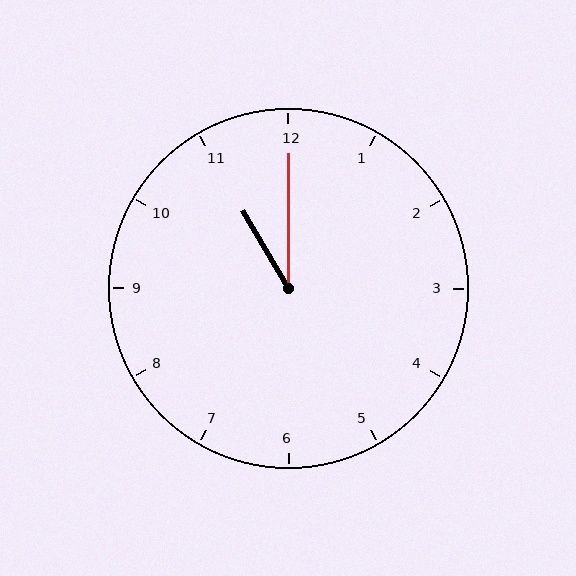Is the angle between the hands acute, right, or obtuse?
It is acute.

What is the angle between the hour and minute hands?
Approximately 30 degrees.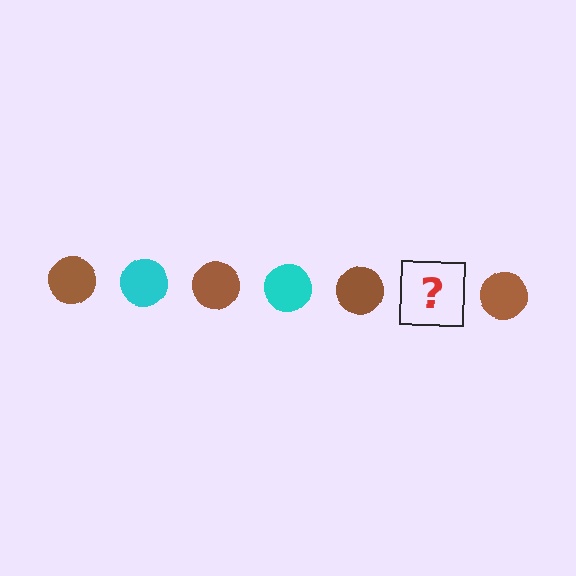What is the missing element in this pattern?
The missing element is a cyan circle.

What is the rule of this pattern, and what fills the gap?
The rule is that the pattern cycles through brown, cyan circles. The gap should be filled with a cyan circle.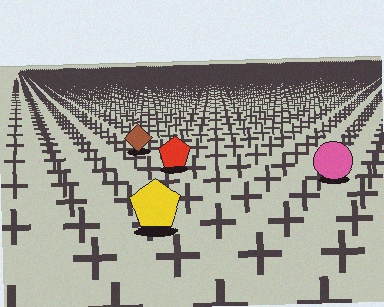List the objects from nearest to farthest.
From nearest to farthest: the yellow pentagon, the pink circle, the red pentagon, the brown diamond.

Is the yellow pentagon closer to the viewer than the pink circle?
Yes. The yellow pentagon is closer — you can tell from the texture gradient: the ground texture is coarser near it.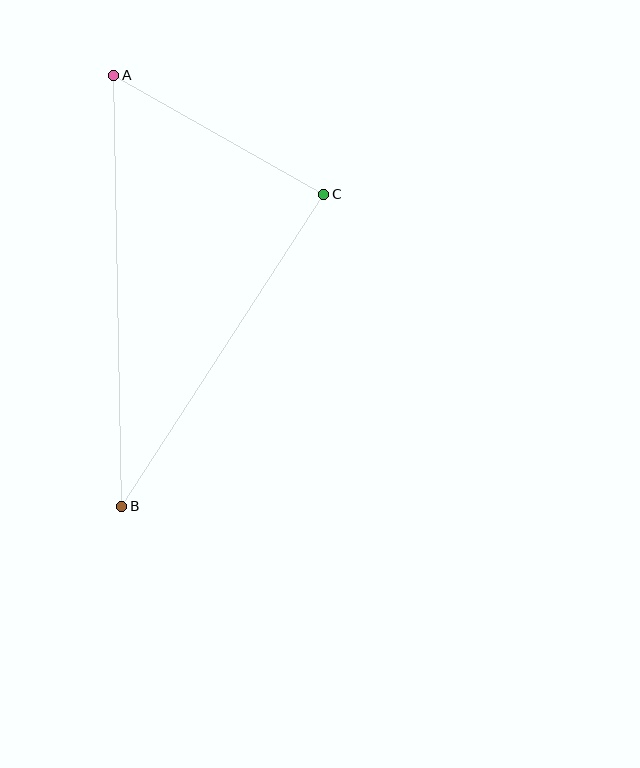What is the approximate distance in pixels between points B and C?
The distance between B and C is approximately 372 pixels.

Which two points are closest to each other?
Points A and C are closest to each other.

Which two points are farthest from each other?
Points A and B are farthest from each other.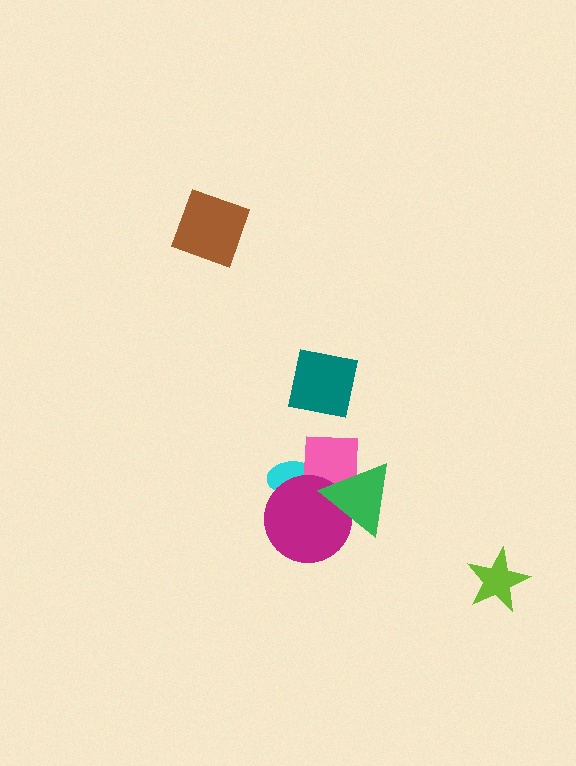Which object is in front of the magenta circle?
The green triangle is in front of the magenta circle.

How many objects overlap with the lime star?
0 objects overlap with the lime star.